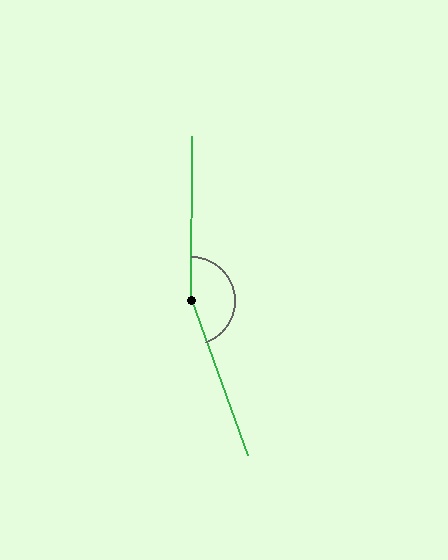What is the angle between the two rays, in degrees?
Approximately 159 degrees.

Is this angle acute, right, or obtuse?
It is obtuse.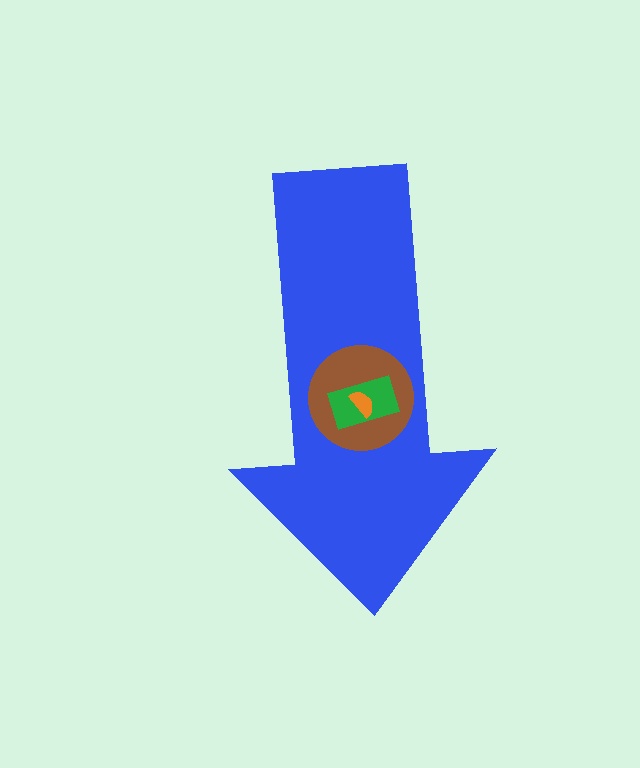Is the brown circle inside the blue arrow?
Yes.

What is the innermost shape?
The orange semicircle.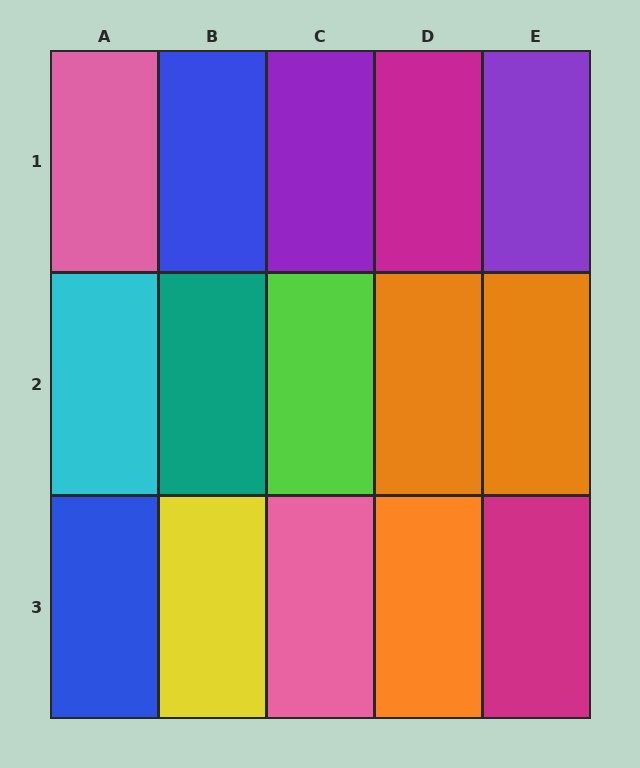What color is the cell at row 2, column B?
Teal.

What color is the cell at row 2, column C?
Lime.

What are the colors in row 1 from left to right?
Pink, blue, purple, magenta, purple.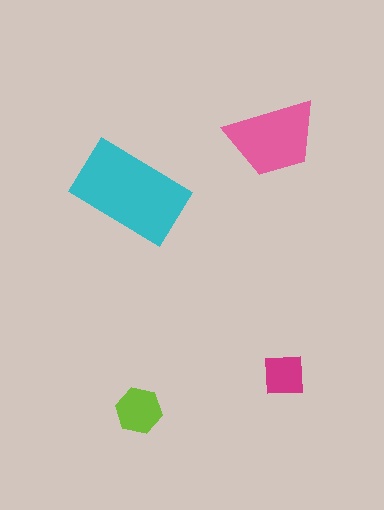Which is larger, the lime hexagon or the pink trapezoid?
The pink trapezoid.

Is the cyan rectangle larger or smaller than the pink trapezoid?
Larger.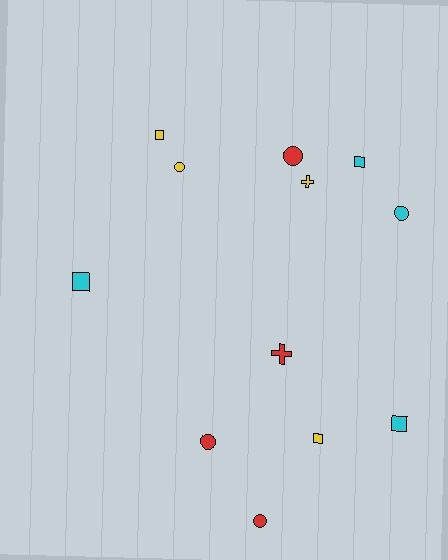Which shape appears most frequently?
Square, with 5 objects.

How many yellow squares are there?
There are 2 yellow squares.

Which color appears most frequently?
Red, with 4 objects.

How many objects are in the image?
There are 12 objects.